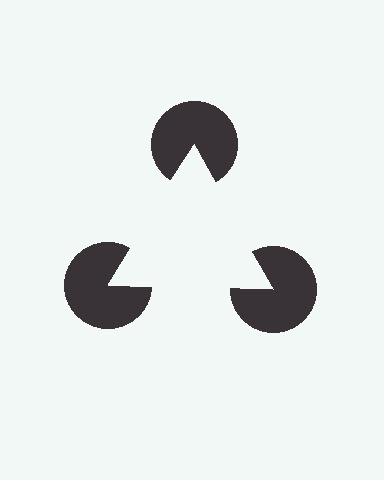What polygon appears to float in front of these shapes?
An illusory triangle — its edges are inferred from the aligned wedge cuts in the pac-man discs, not physically drawn.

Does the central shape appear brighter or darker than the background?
It typically appears slightly brighter than the background, even though no actual brightness change is drawn.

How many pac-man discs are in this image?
There are 3 — one at each vertex of the illusory triangle.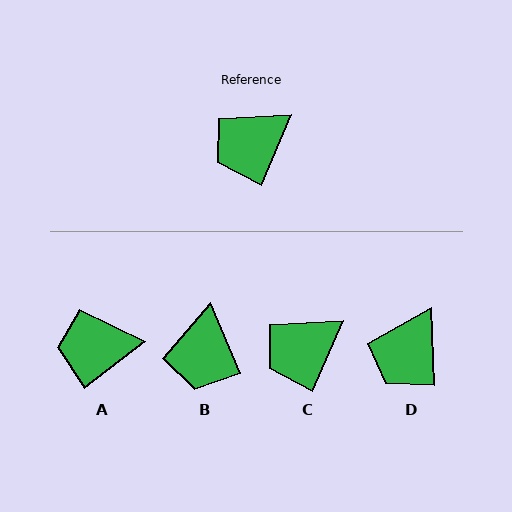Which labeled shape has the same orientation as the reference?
C.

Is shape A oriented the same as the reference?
No, it is off by about 29 degrees.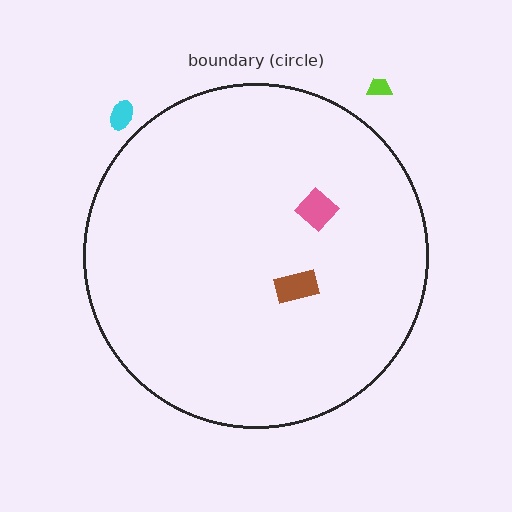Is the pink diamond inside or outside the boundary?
Inside.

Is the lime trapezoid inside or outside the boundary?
Outside.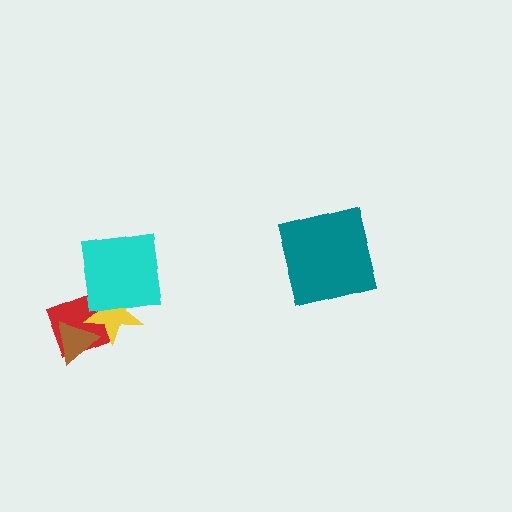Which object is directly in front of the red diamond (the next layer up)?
The yellow star is directly in front of the red diamond.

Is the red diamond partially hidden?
Yes, it is partially covered by another shape.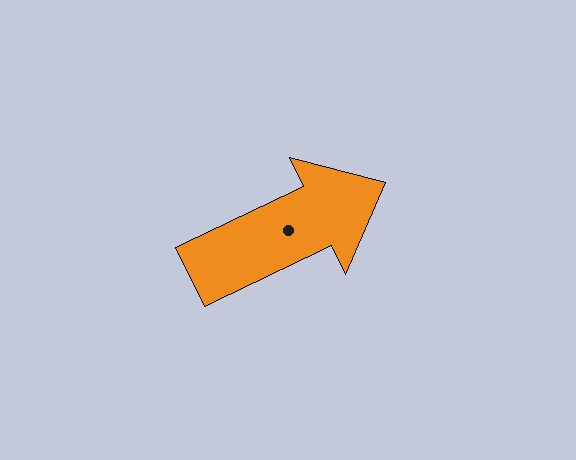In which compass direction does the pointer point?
Northeast.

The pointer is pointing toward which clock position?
Roughly 2 o'clock.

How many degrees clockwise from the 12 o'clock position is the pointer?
Approximately 64 degrees.